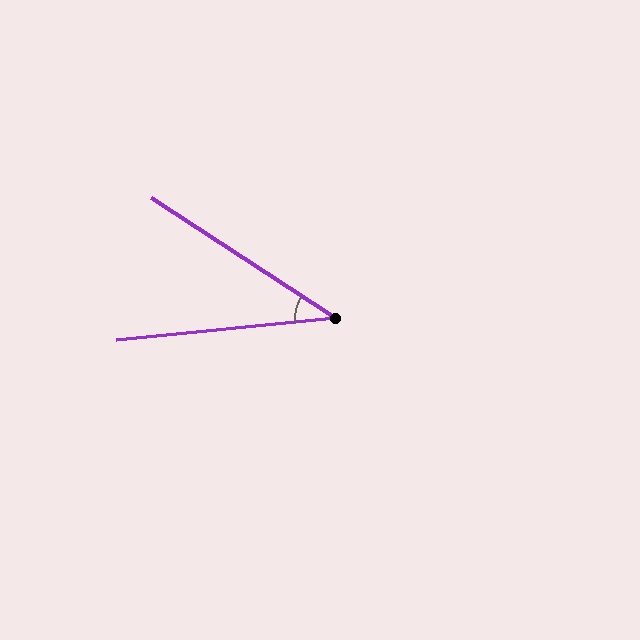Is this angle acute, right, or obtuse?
It is acute.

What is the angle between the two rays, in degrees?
Approximately 39 degrees.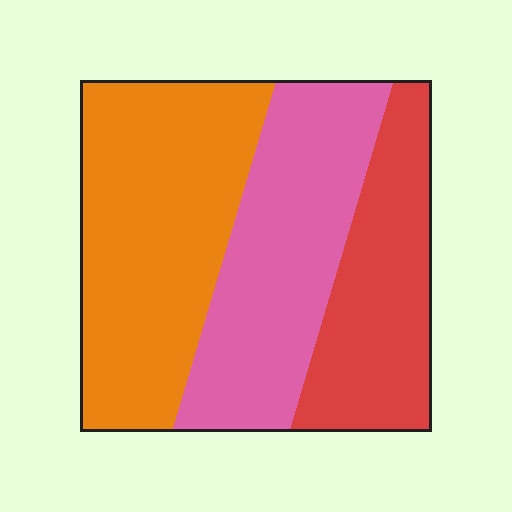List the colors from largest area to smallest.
From largest to smallest: orange, pink, red.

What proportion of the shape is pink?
Pink takes up about one third (1/3) of the shape.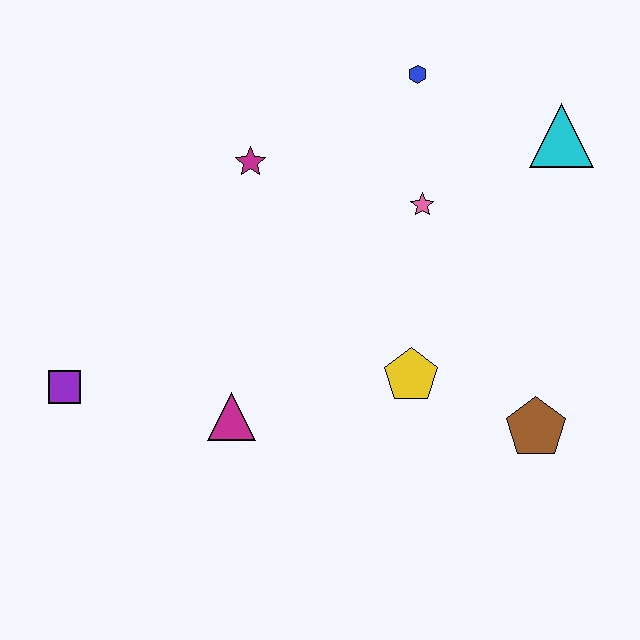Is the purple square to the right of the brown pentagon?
No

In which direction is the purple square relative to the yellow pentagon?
The purple square is to the left of the yellow pentagon.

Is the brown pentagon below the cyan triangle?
Yes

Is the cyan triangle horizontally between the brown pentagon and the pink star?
No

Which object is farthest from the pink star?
The purple square is farthest from the pink star.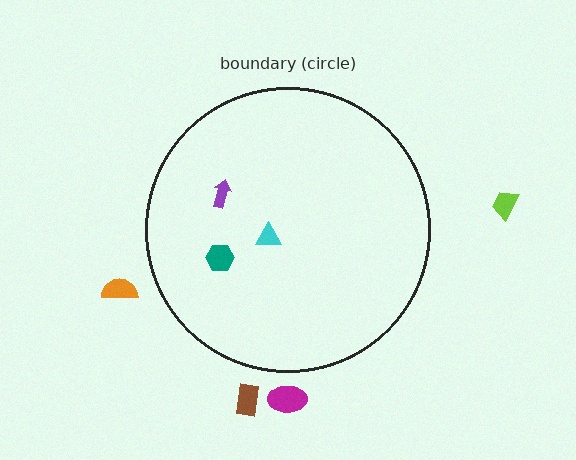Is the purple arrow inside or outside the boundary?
Inside.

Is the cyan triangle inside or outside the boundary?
Inside.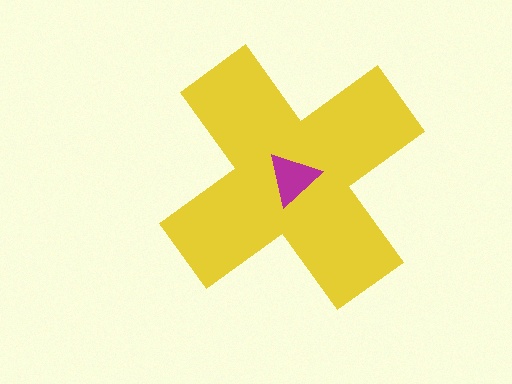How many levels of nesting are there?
2.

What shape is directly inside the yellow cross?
The magenta triangle.